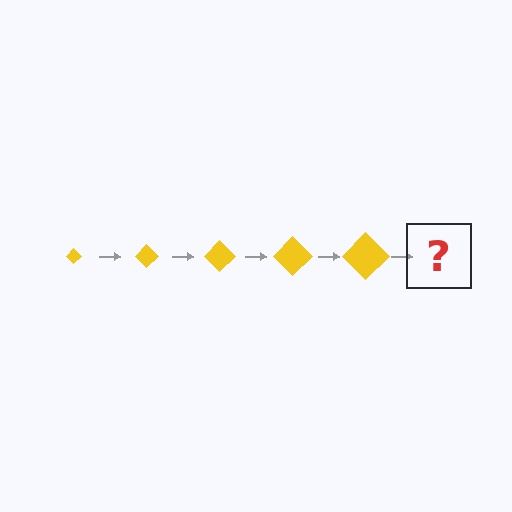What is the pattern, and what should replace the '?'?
The pattern is that the diamond gets progressively larger each step. The '?' should be a yellow diamond, larger than the previous one.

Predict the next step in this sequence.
The next step is a yellow diamond, larger than the previous one.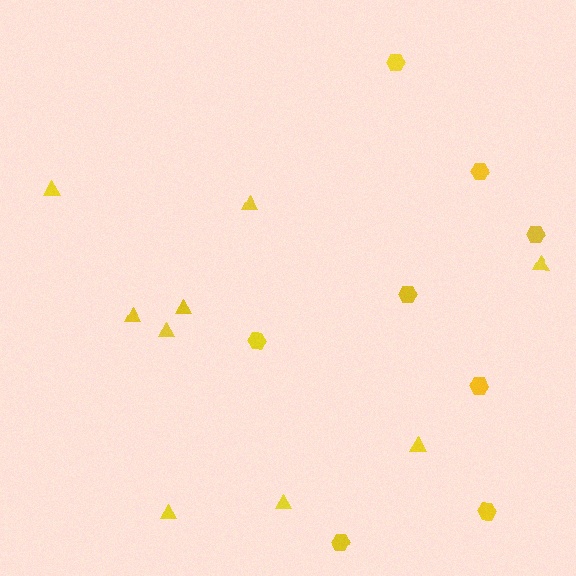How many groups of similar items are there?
There are 2 groups: one group of triangles (9) and one group of hexagons (8).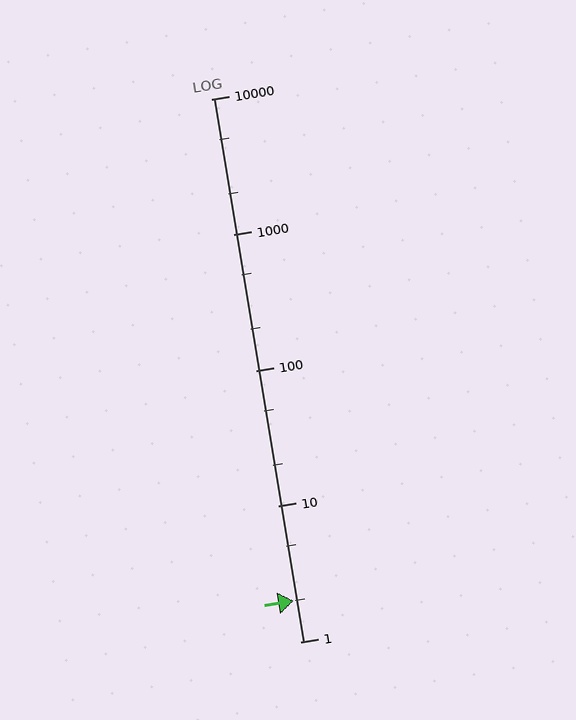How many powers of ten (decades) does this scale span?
The scale spans 4 decades, from 1 to 10000.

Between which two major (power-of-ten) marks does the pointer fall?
The pointer is between 1 and 10.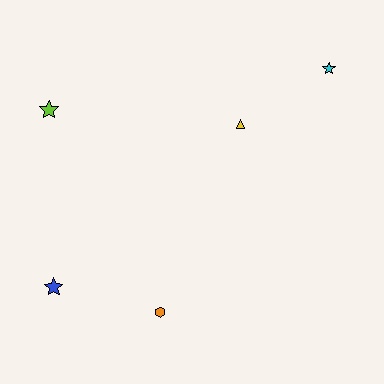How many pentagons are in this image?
There are no pentagons.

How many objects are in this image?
There are 5 objects.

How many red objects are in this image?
There are no red objects.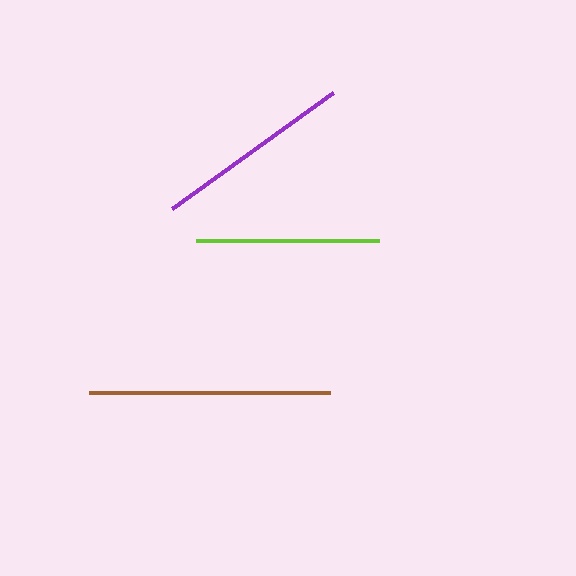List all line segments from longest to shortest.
From longest to shortest: brown, purple, lime.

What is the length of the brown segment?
The brown segment is approximately 241 pixels long.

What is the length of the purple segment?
The purple segment is approximately 198 pixels long.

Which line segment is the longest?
The brown line is the longest at approximately 241 pixels.